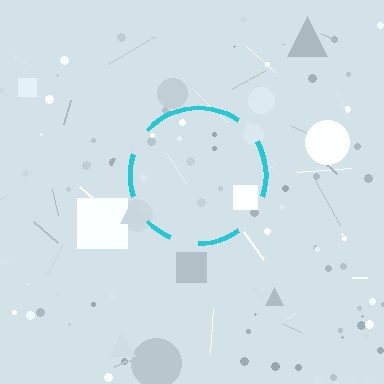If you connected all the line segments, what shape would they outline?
They would outline a circle.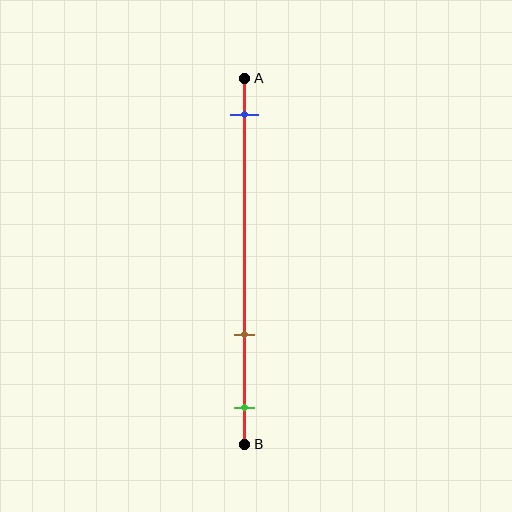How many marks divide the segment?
There are 3 marks dividing the segment.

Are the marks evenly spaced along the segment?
No, the marks are not evenly spaced.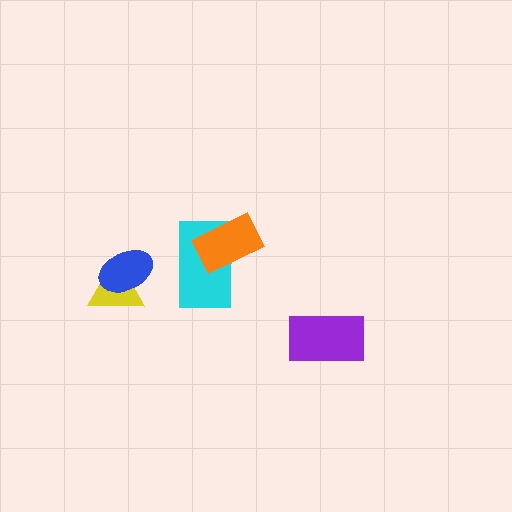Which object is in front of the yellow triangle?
The blue ellipse is in front of the yellow triangle.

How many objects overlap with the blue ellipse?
1 object overlaps with the blue ellipse.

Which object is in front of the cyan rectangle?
The orange rectangle is in front of the cyan rectangle.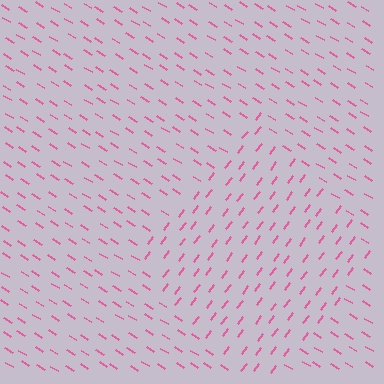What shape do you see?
I see a diamond.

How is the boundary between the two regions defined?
The boundary is defined purely by a change in line orientation (approximately 85 degrees difference). All lines are the same color and thickness.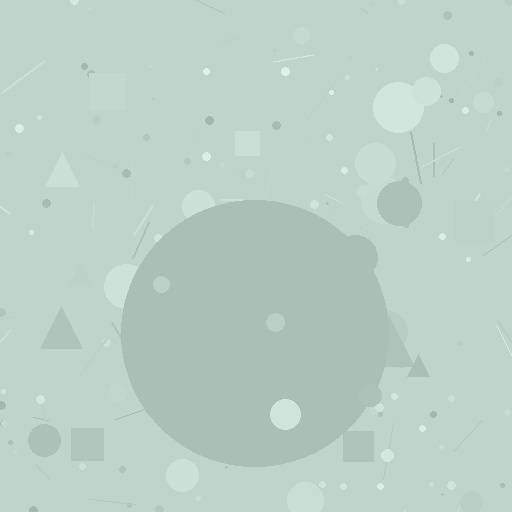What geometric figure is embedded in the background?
A circle is embedded in the background.